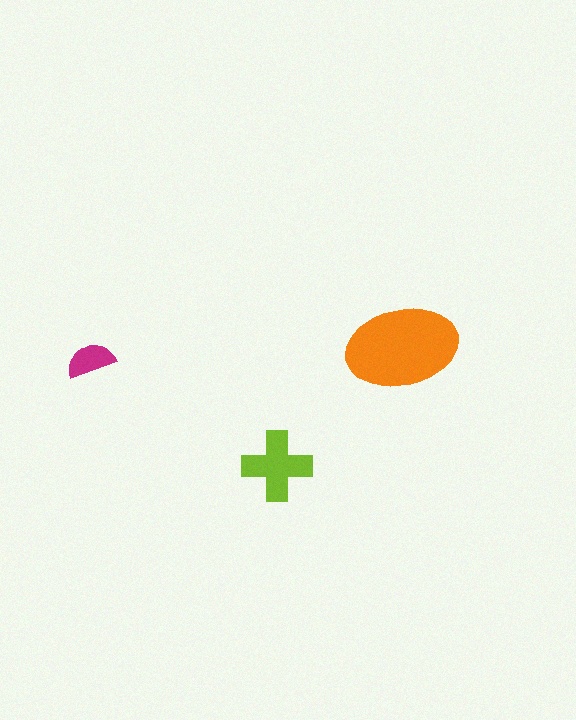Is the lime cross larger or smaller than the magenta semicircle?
Larger.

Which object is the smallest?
The magenta semicircle.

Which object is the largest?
The orange ellipse.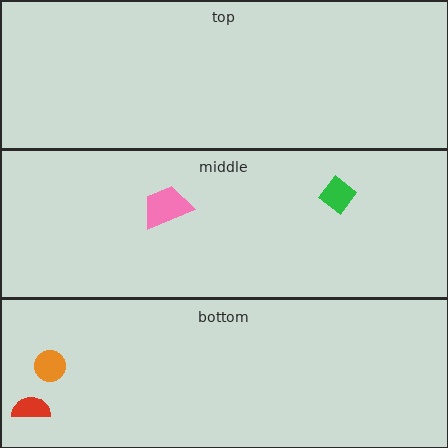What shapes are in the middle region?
The pink trapezoid, the green diamond.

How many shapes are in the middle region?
2.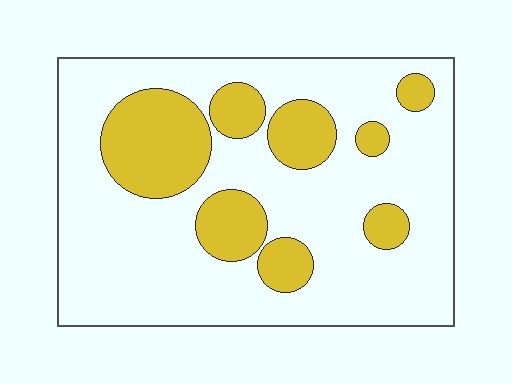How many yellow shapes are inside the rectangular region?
8.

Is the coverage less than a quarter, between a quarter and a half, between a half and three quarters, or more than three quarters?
Less than a quarter.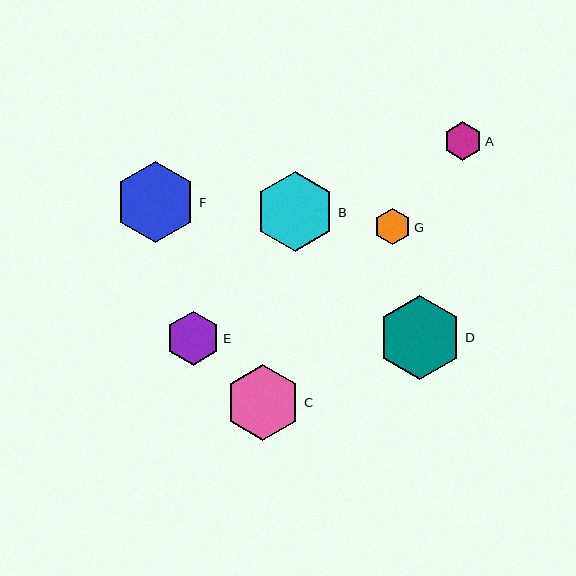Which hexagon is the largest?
Hexagon D is the largest with a size of approximately 84 pixels.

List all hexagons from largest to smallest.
From largest to smallest: D, F, B, C, E, A, G.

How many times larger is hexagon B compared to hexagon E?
Hexagon B is approximately 1.5 times the size of hexagon E.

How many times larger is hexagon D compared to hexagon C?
Hexagon D is approximately 1.1 times the size of hexagon C.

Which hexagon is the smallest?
Hexagon G is the smallest with a size of approximately 37 pixels.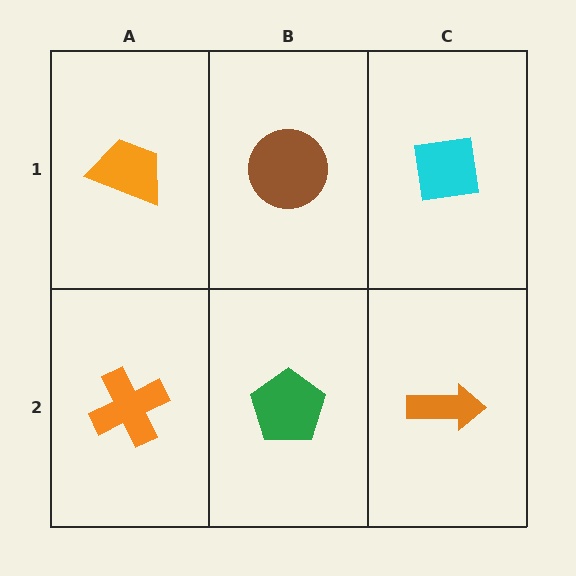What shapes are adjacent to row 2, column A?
An orange trapezoid (row 1, column A), a green pentagon (row 2, column B).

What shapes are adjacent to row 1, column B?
A green pentagon (row 2, column B), an orange trapezoid (row 1, column A), a cyan square (row 1, column C).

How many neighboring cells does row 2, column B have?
3.